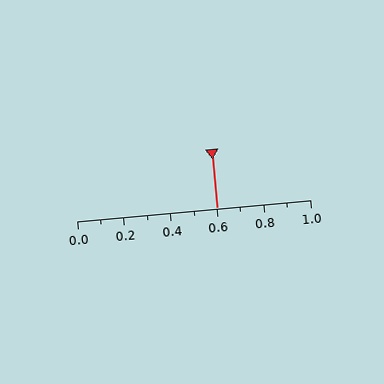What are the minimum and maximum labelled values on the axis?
The axis runs from 0.0 to 1.0.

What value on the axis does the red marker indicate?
The marker indicates approximately 0.6.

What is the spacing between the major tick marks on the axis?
The major ticks are spaced 0.2 apart.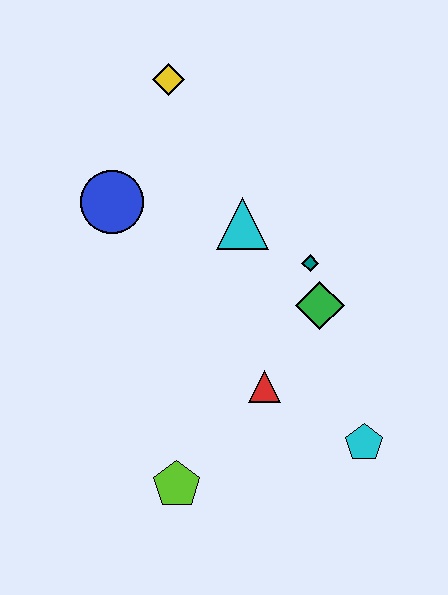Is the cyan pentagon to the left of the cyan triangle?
No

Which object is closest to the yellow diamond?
The blue circle is closest to the yellow diamond.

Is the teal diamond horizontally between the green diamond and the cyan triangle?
Yes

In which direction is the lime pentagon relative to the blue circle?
The lime pentagon is below the blue circle.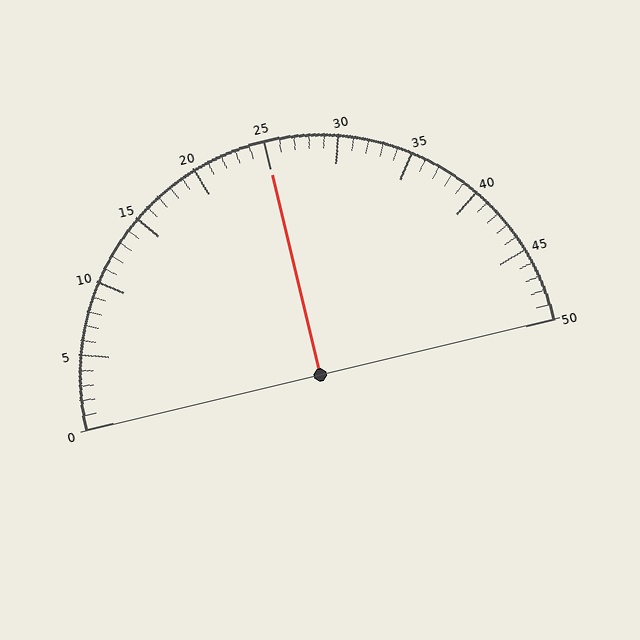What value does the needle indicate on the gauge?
The needle indicates approximately 25.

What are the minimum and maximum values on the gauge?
The gauge ranges from 0 to 50.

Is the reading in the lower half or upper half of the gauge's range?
The reading is in the upper half of the range (0 to 50).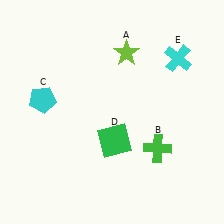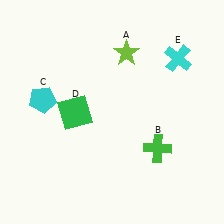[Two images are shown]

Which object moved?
The green square (D) moved left.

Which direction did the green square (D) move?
The green square (D) moved left.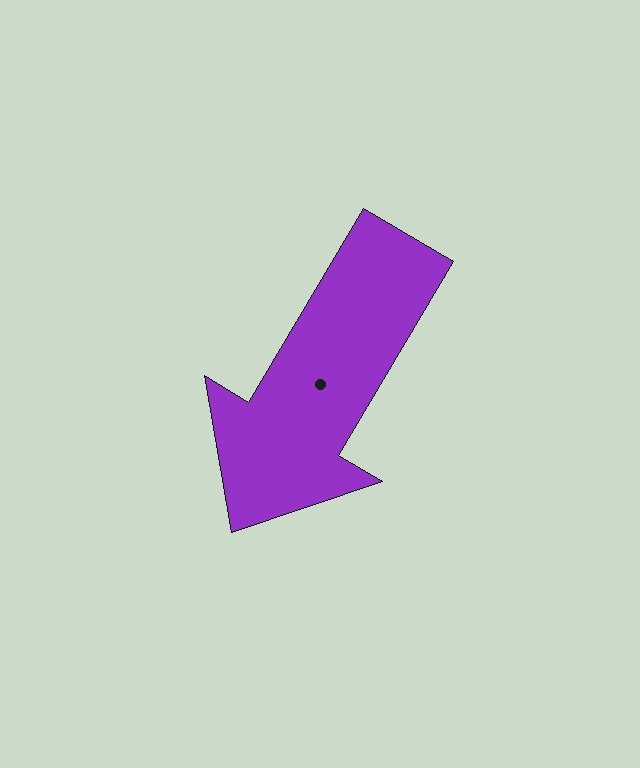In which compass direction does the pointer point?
Southwest.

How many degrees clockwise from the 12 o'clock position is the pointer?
Approximately 211 degrees.